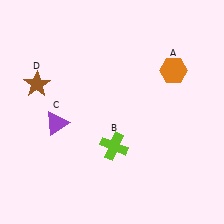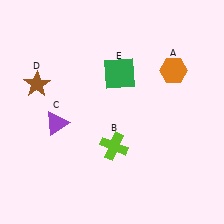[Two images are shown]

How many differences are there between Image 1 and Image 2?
There is 1 difference between the two images.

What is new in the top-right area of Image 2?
A green square (E) was added in the top-right area of Image 2.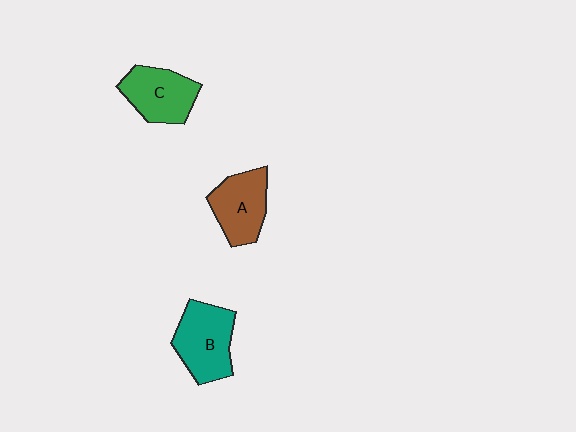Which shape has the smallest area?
Shape A (brown).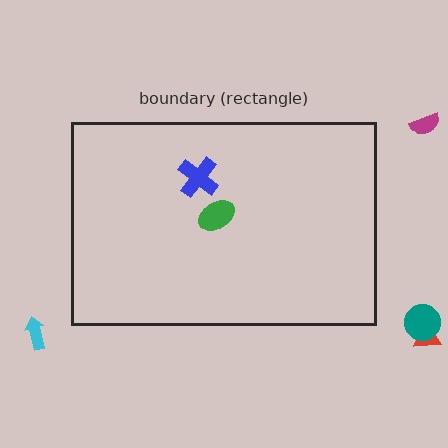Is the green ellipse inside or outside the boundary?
Inside.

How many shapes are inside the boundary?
2 inside, 4 outside.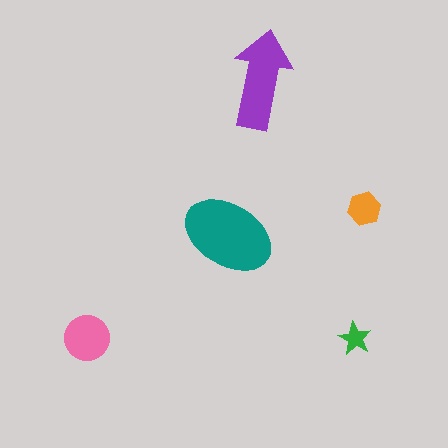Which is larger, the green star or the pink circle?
The pink circle.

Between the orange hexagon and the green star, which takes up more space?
The orange hexagon.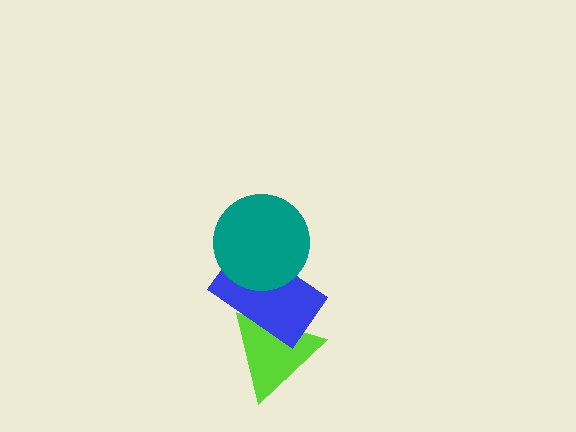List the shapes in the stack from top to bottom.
From top to bottom: the teal circle, the blue rectangle, the lime triangle.